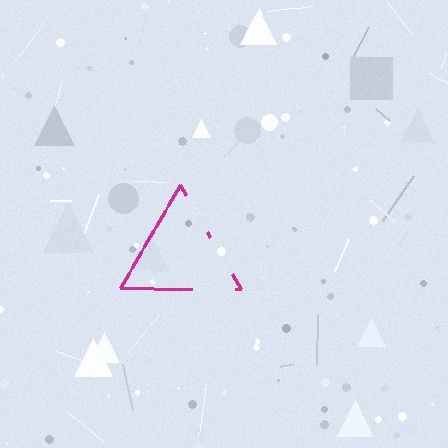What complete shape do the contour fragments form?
The contour fragments form a triangle.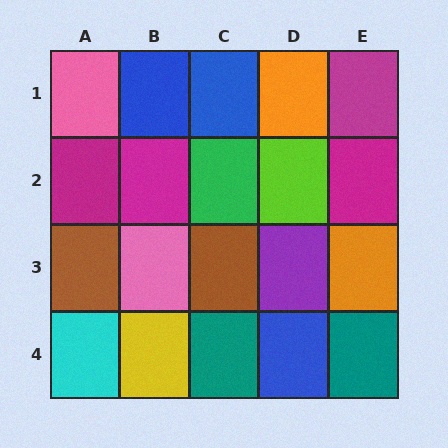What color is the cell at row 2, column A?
Magenta.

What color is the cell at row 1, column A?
Pink.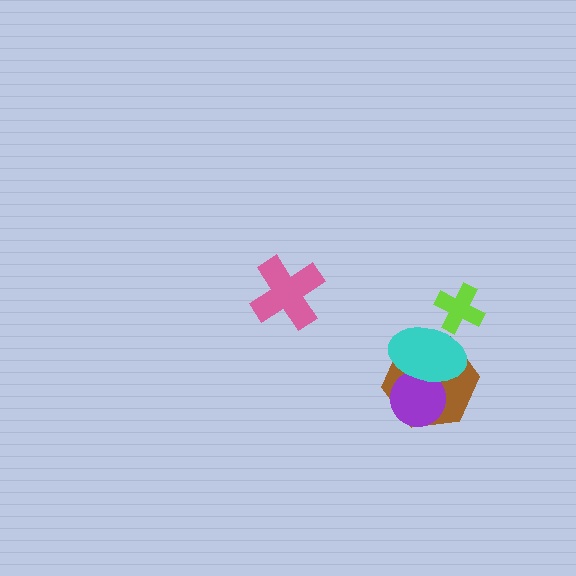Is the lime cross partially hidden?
Yes, it is partially covered by another shape.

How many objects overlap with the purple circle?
2 objects overlap with the purple circle.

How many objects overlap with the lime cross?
1 object overlaps with the lime cross.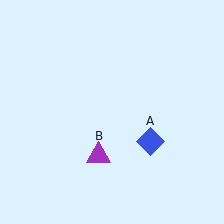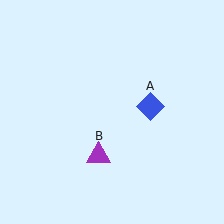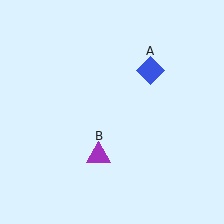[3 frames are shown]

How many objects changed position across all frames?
1 object changed position: blue diamond (object A).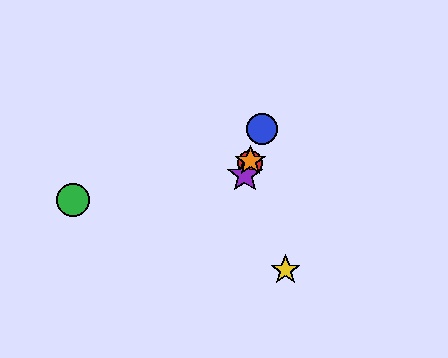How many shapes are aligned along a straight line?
4 shapes (the red circle, the blue circle, the purple star, the orange star) are aligned along a straight line.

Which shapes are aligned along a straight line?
The red circle, the blue circle, the purple star, the orange star are aligned along a straight line.